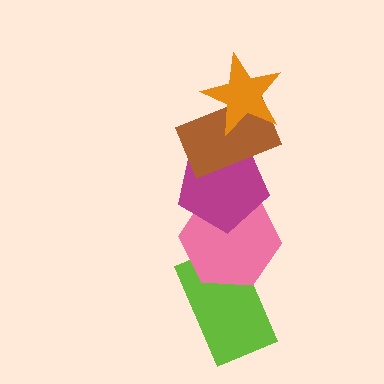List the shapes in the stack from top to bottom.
From top to bottom: the orange star, the brown rectangle, the magenta pentagon, the pink hexagon, the lime rectangle.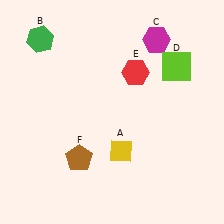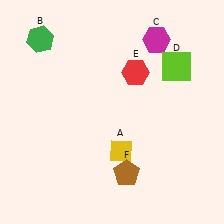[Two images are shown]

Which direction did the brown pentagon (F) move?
The brown pentagon (F) moved right.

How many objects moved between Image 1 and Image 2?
1 object moved between the two images.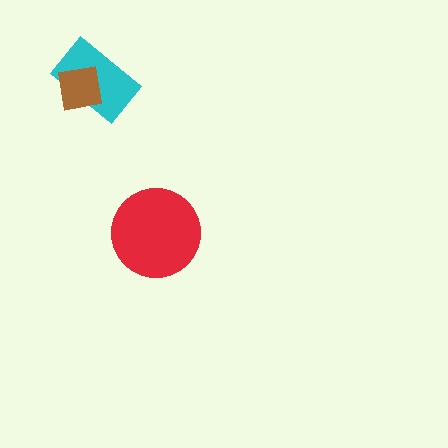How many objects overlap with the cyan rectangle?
1 object overlaps with the cyan rectangle.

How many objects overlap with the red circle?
0 objects overlap with the red circle.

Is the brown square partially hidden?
No, no other shape covers it.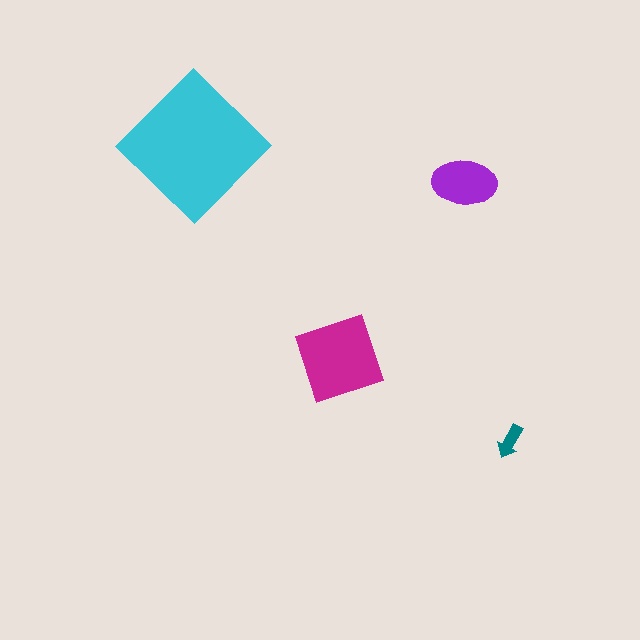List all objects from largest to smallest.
The cyan diamond, the magenta diamond, the purple ellipse, the teal arrow.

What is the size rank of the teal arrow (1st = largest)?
4th.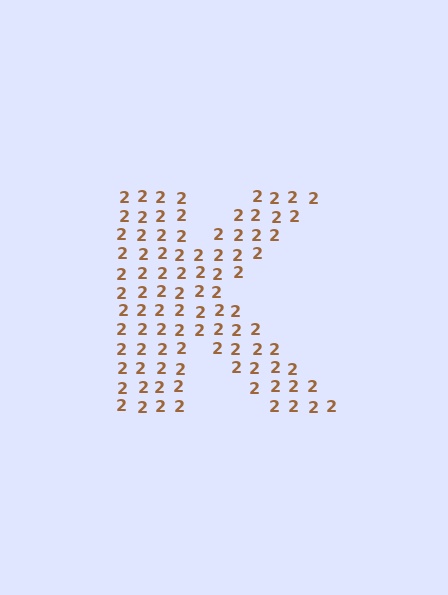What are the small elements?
The small elements are digit 2's.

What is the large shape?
The large shape is the letter K.